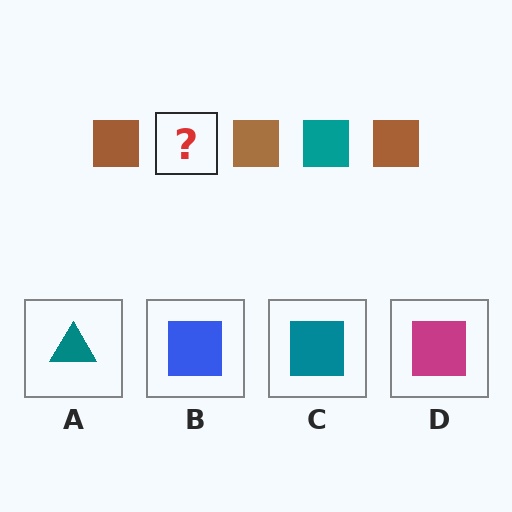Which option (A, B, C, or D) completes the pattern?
C.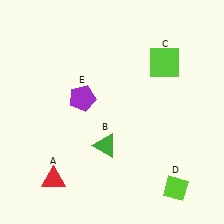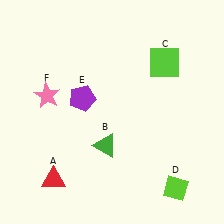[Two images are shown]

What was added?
A pink star (F) was added in Image 2.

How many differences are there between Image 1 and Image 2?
There is 1 difference between the two images.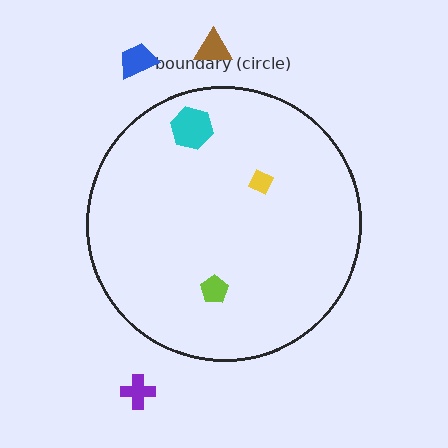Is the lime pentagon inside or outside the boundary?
Inside.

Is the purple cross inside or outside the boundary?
Outside.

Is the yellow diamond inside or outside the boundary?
Inside.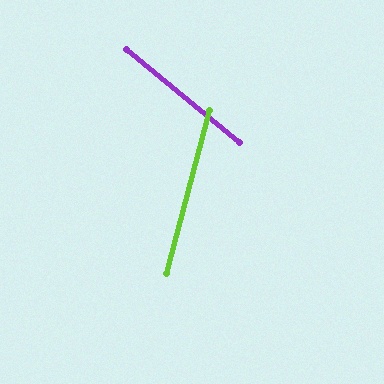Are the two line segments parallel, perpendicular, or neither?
Neither parallel nor perpendicular — they differ by about 65°.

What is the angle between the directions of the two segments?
Approximately 65 degrees.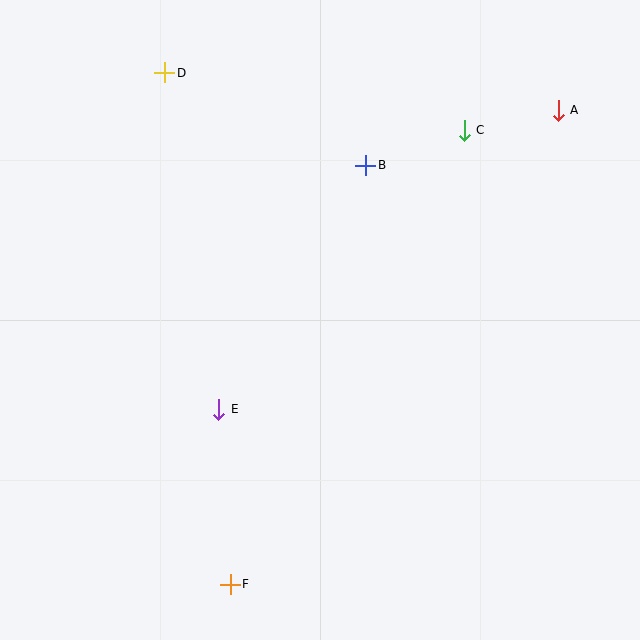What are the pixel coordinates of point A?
Point A is at (558, 110).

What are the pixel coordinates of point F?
Point F is at (230, 584).